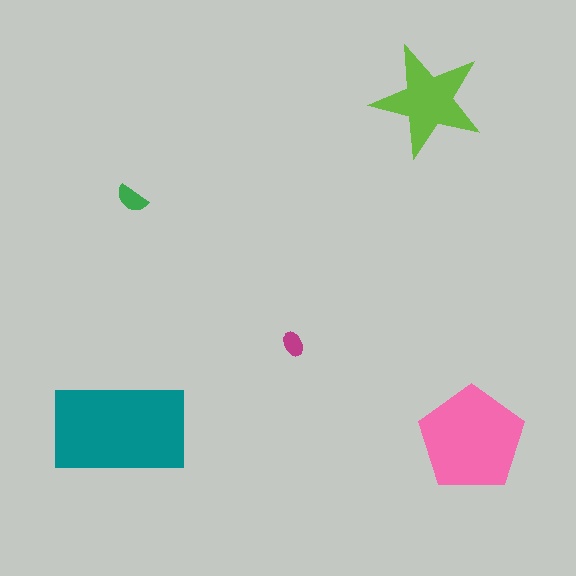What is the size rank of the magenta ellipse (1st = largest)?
5th.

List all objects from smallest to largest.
The magenta ellipse, the green semicircle, the lime star, the pink pentagon, the teal rectangle.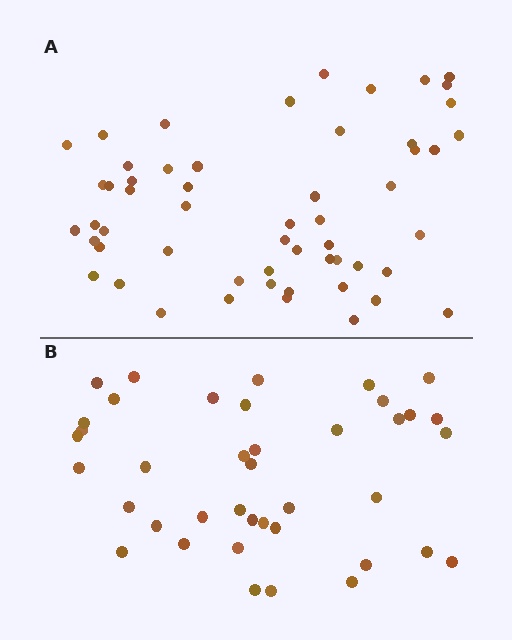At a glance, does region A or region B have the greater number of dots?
Region A (the top region) has more dots.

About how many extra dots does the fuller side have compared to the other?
Region A has approximately 15 more dots than region B.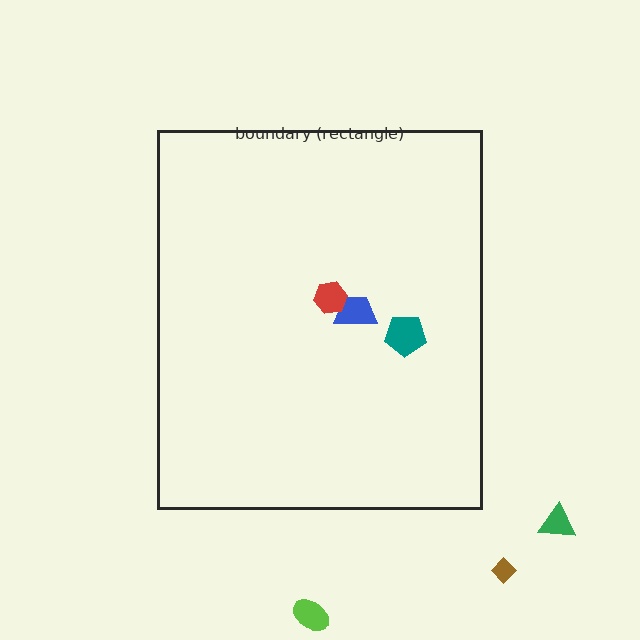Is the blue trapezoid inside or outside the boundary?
Inside.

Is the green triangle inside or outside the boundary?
Outside.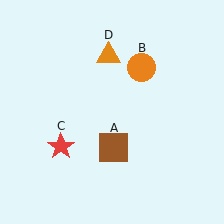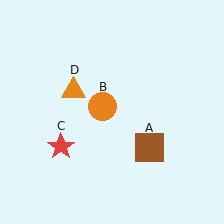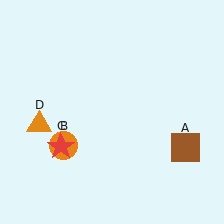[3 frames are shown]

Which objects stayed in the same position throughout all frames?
Red star (object C) remained stationary.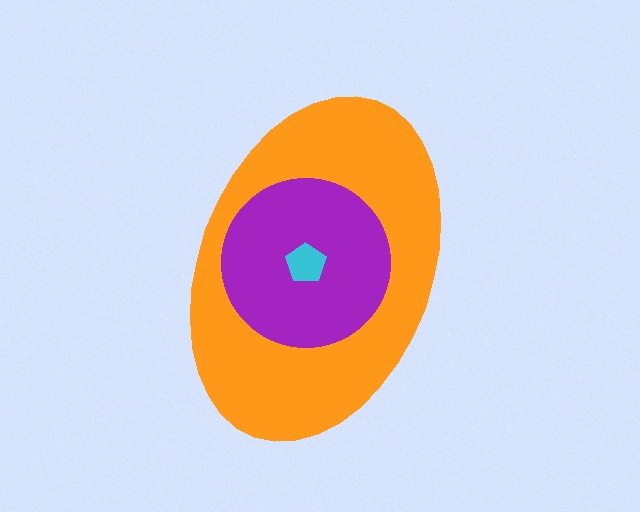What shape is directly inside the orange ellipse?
The purple circle.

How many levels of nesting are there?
3.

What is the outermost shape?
The orange ellipse.